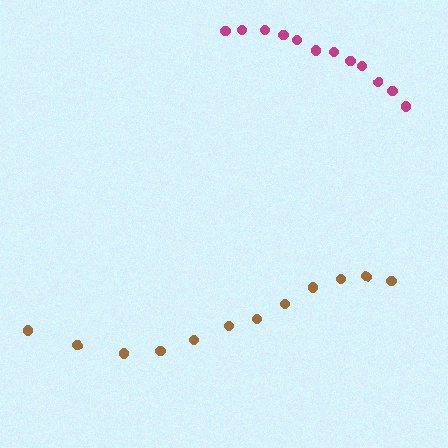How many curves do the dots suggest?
There are 2 distinct paths.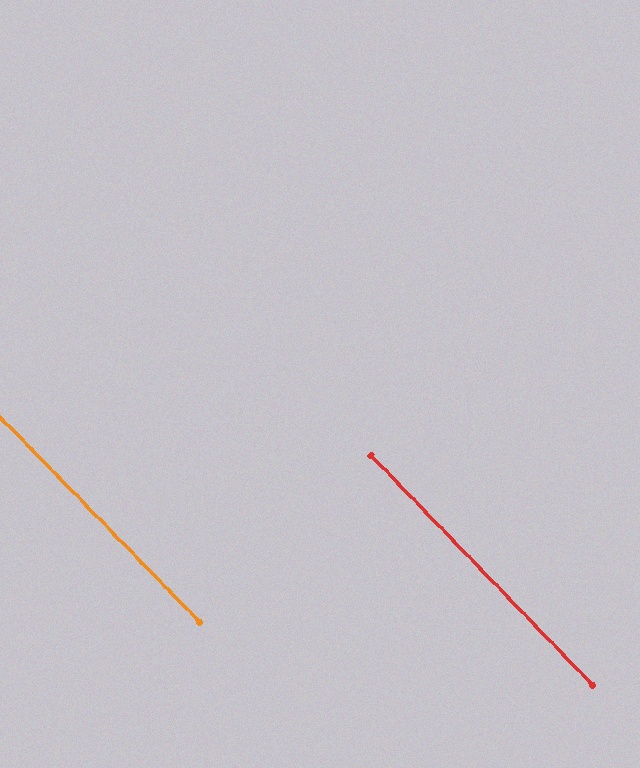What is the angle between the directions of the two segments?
Approximately 0 degrees.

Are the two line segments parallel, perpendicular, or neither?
Parallel — their directions differ by only 0.2°.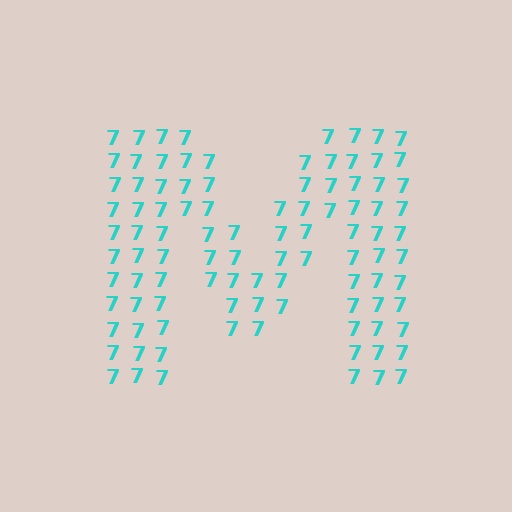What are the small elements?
The small elements are digit 7's.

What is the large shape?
The large shape is the letter M.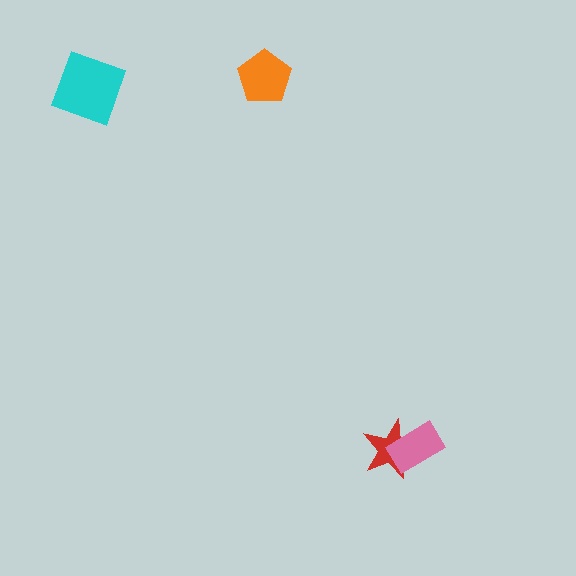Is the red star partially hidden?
Yes, it is partially covered by another shape.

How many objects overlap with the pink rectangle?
1 object overlaps with the pink rectangle.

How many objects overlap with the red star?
1 object overlaps with the red star.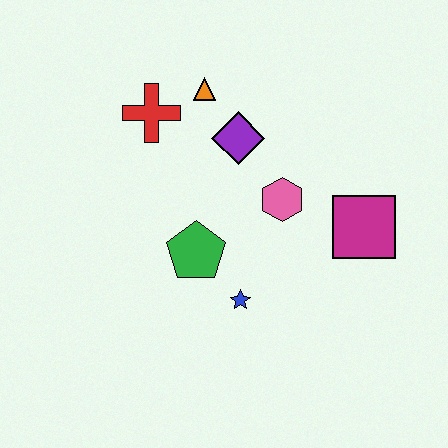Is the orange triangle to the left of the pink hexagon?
Yes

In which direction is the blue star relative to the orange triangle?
The blue star is below the orange triangle.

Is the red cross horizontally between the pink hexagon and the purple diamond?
No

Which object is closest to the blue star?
The green pentagon is closest to the blue star.